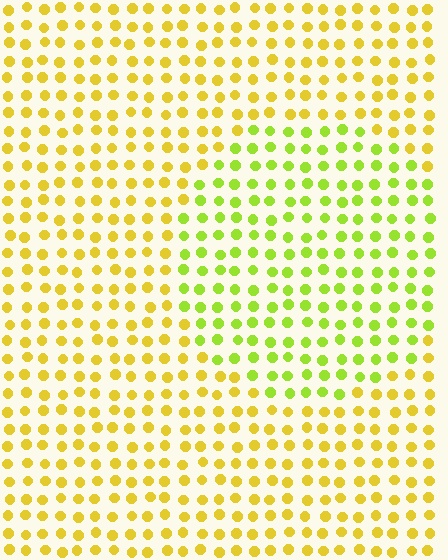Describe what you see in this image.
The image is filled with small yellow elements in a uniform arrangement. A circle-shaped region is visible where the elements are tinted to a slightly different hue, forming a subtle color boundary.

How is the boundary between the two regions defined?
The boundary is defined purely by a slight shift in hue (about 34 degrees). Spacing, size, and orientation are identical on both sides.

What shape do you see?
I see a circle.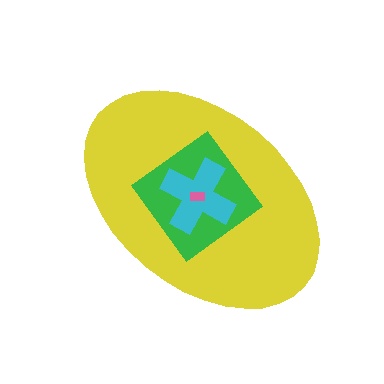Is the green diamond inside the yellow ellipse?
Yes.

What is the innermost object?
The pink rectangle.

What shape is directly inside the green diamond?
The cyan cross.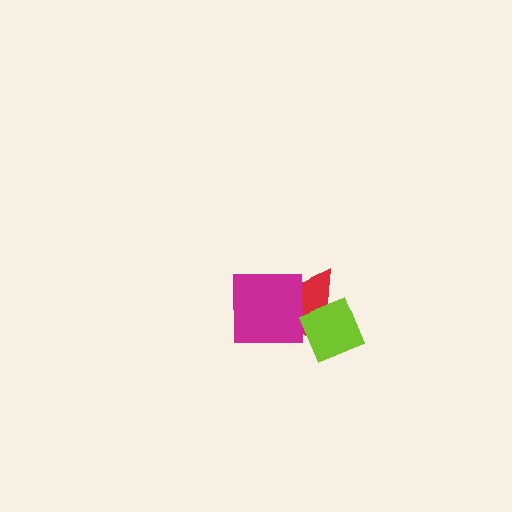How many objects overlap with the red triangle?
2 objects overlap with the red triangle.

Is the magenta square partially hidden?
No, no other shape covers it.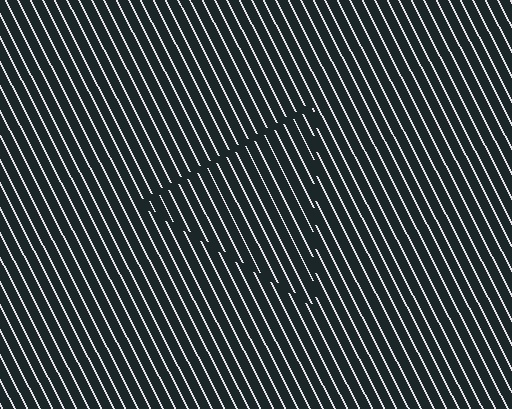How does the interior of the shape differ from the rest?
The interior of the shape contains the same grating, shifted by half a period — the contour is defined by the phase discontinuity where line-ends from the inner and outer gratings abut.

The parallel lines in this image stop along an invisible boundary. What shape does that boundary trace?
An illusory triangle. The interior of the shape contains the same grating, shifted by half a period — the contour is defined by the phase discontinuity where line-ends from the inner and outer gratings abut.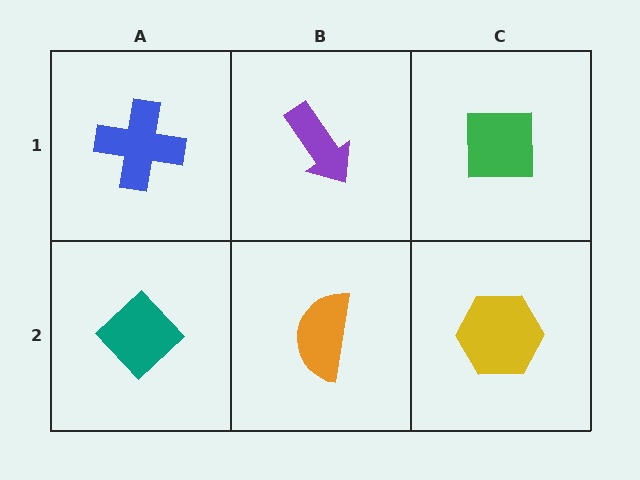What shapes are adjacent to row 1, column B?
An orange semicircle (row 2, column B), a blue cross (row 1, column A), a green square (row 1, column C).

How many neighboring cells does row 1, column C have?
2.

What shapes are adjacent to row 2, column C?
A green square (row 1, column C), an orange semicircle (row 2, column B).